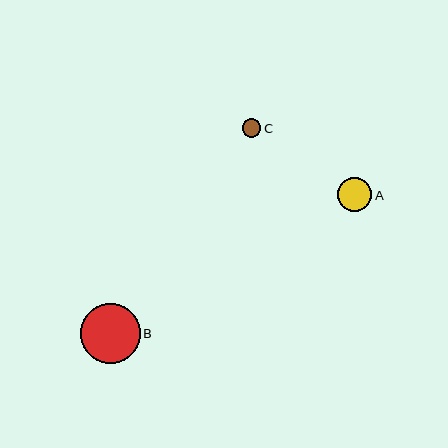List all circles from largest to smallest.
From largest to smallest: B, A, C.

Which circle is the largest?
Circle B is the largest with a size of approximately 60 pixels.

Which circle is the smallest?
Circle C is the smallest with a size of approximately 19 pixels.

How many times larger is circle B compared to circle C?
Circle B is approximately 3.2 times the size of circle C.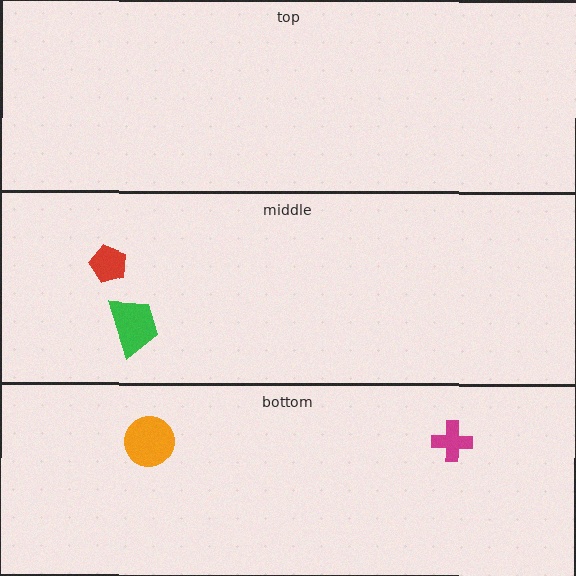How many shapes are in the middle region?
2.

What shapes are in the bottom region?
The magenta cross, the orange circle.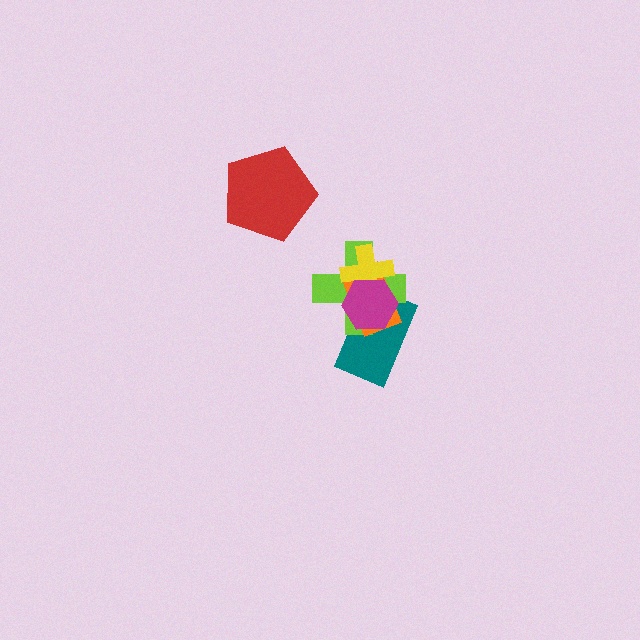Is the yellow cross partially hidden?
Yes, it is partially covered by another shape.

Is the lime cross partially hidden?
Yes, it is partially covered by another shape.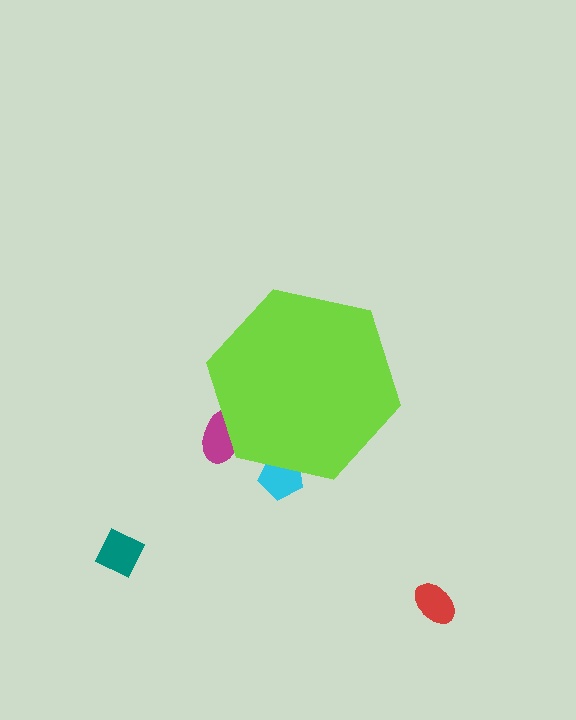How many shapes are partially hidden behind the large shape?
2 shapes are partially hidden.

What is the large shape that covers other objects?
A lime hexagon.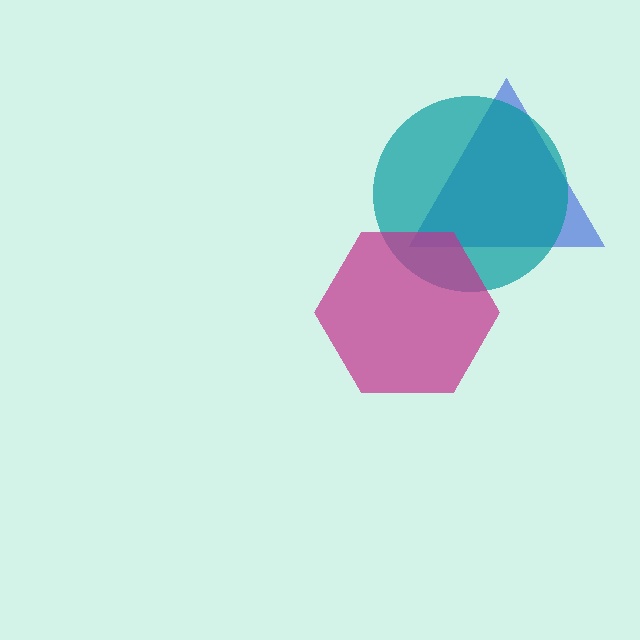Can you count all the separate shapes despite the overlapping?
Yes, there are 3 separate shapes.